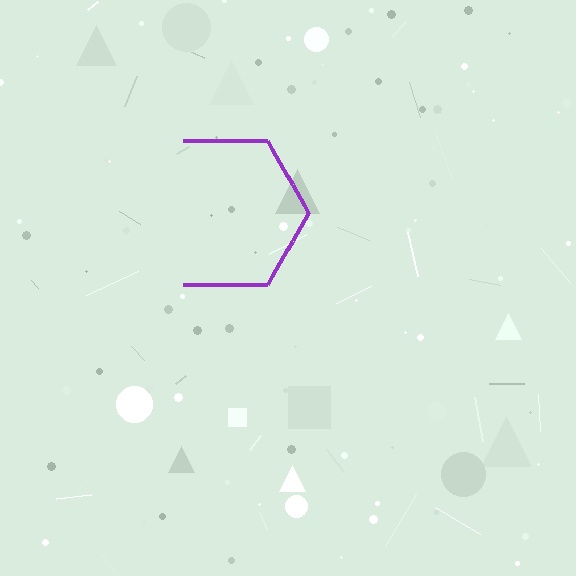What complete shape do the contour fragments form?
The contour fragments form a hexagon.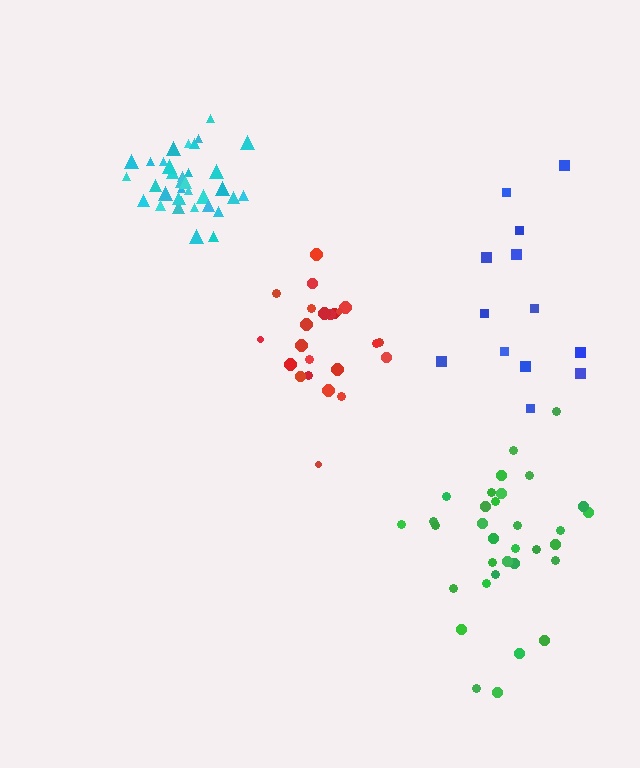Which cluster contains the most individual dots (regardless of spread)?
Cyan (35).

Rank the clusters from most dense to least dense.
cyan, red, green, blue.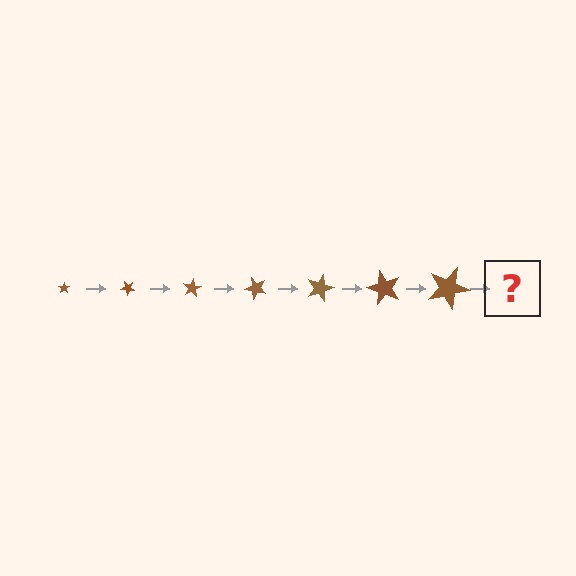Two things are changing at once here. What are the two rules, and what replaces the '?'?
The two rules are that the star grows larger each step and it rotates 40 degrees each step. The '?' should be a star, larger than the previous one and rotated 280 degrees from the start.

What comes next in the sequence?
The next element should be a star, larger than the previous one and rotated 280 degrees from the start.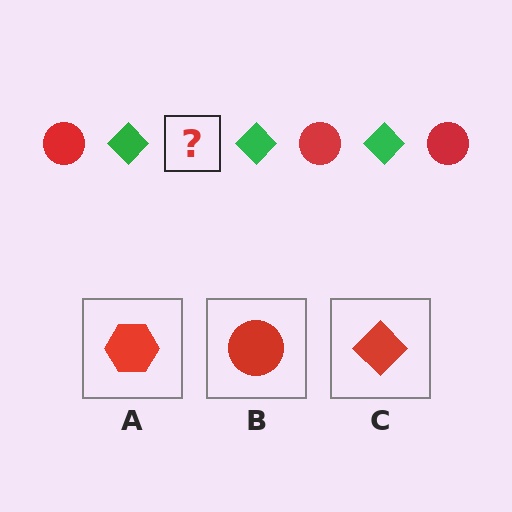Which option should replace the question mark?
Option B.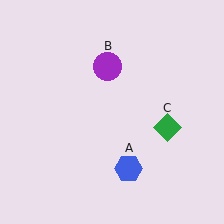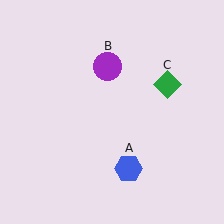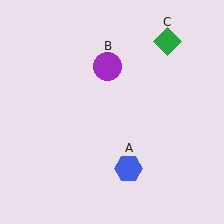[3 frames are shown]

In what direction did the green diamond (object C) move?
The green diamond (object C) moved up.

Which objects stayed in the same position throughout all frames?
Blue hexagon (object A) and purple circle (object B) remained stationary.